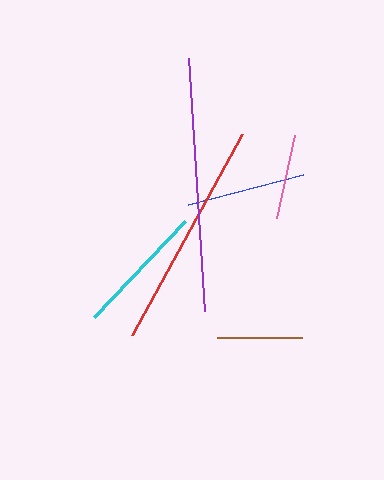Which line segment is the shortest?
The brown line is the shortest at approximately 85 pixels.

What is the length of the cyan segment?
The cyan segment is approximately 132 pixels long.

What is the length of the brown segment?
The brown segment is approximately 85 pixels long.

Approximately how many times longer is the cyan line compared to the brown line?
The cyan line is approximately 1.6 times the length of the brown line.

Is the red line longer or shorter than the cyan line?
The red line is longer than the cyan line.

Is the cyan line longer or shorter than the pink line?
The cyan line is longer than the pink line.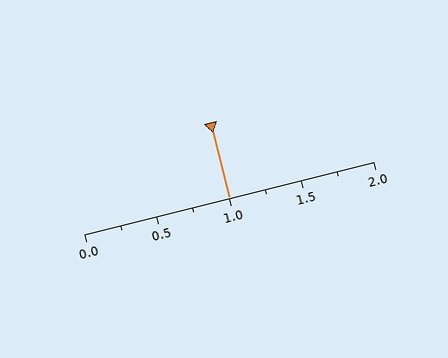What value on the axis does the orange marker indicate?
The marker indicates approximately 1.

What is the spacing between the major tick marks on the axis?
The major ticks are spaced 0.5 apart.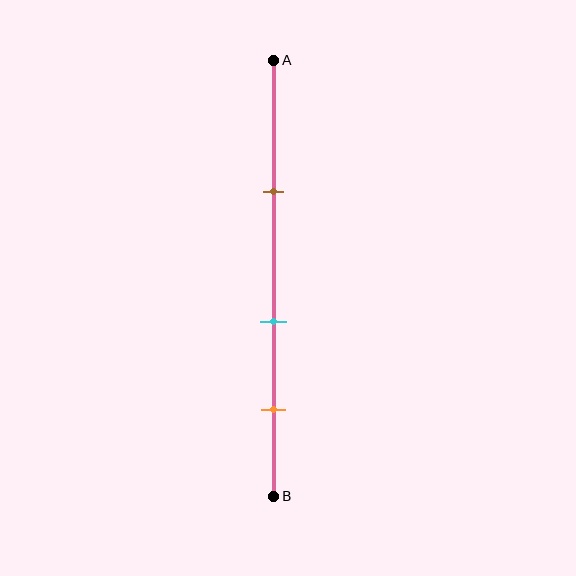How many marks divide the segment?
There are 3 marks dividing the segment.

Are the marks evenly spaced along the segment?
Yes, the marks are approximately evenly spaced.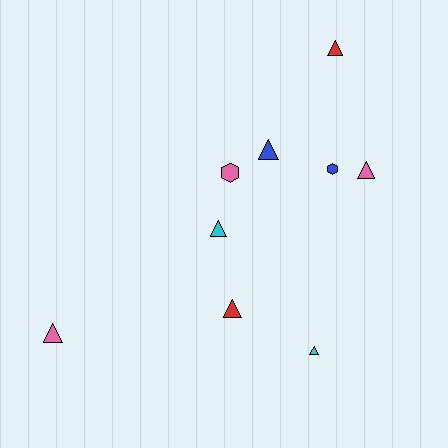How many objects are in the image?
There are 9 objects.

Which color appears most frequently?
Pink, with 3 objects.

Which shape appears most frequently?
Triangle, with 7 objects.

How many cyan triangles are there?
There are 2 cyan triangles.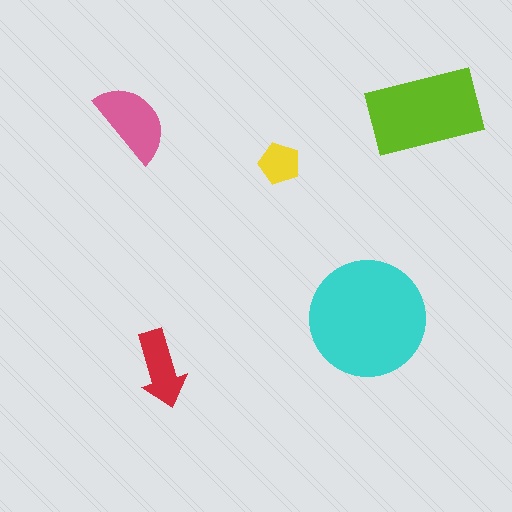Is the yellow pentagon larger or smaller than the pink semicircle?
Smaller.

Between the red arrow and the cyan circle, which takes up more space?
The cyan circle.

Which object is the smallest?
The yellow pentagon.